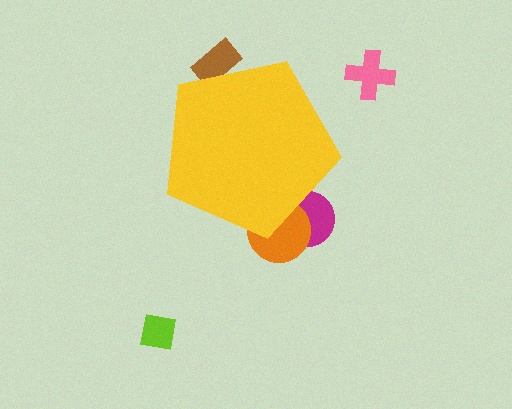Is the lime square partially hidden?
No, the lime square is fully visible.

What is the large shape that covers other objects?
A yellow pentagon.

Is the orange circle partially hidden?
Yes, the orange circle is partially hidden behind the yellow pentagon.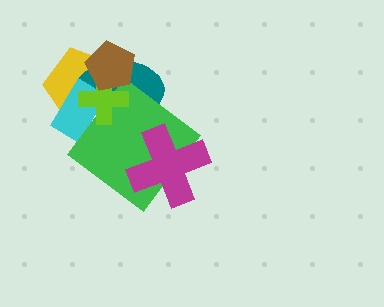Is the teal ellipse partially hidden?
Yes, it is partially covered by another shape.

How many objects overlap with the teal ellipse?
5 objects overlap with the teal ellipse.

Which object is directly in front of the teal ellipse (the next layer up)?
The cyan rectangle is directly in front of the teal ellipse.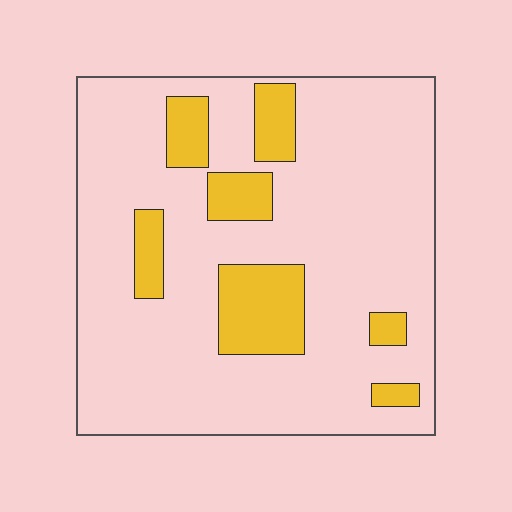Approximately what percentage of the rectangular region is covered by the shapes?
Approximately 20%.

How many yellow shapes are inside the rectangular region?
7.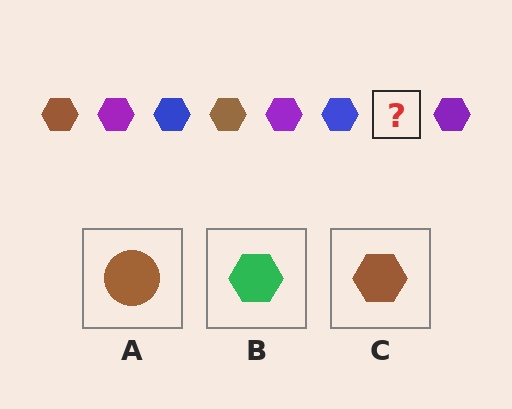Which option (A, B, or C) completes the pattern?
C.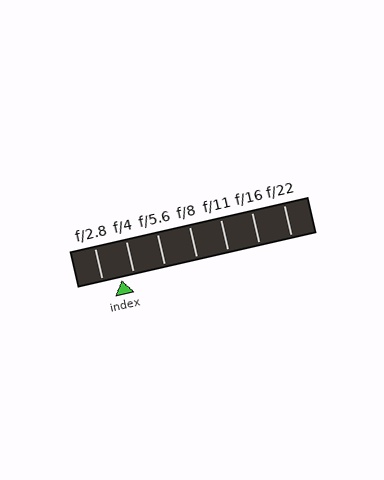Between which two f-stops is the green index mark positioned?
The index mark is between f/2.8 and f/4.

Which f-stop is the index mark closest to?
The index mark is closest to f/4.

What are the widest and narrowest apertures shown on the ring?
The widest aperture shown is f/2.8 and the narrowest is f/22.